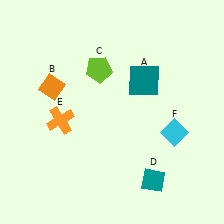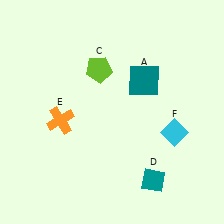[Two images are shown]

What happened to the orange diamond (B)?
The orange diamond (B) was removed in Image 2. It was in the top-left area of Image 1.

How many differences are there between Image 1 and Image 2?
There is 1 difference between the two images.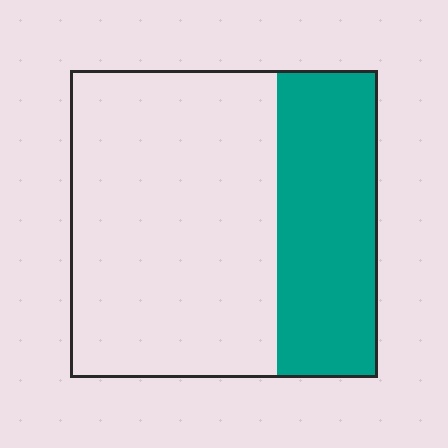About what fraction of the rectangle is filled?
About one third (1/3).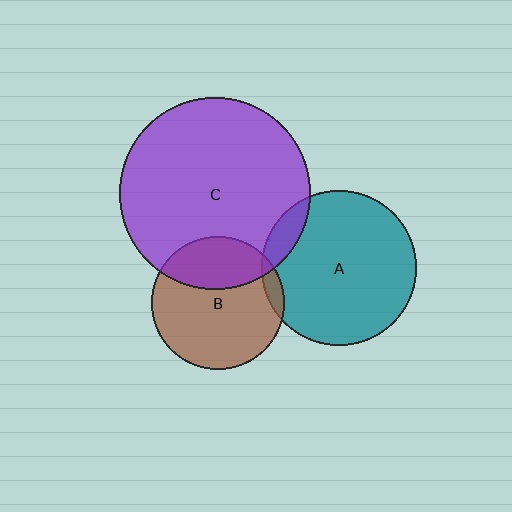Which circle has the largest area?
Circle C (purple).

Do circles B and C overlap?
Yes.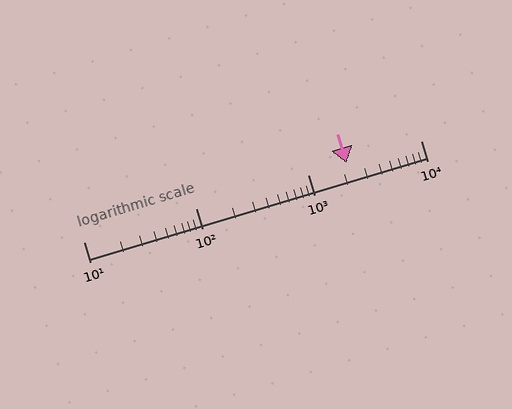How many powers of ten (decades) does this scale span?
The scale spans 3 decades, from 10 to 10000.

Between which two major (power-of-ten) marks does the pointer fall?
The pointer is between 1000 and 10000.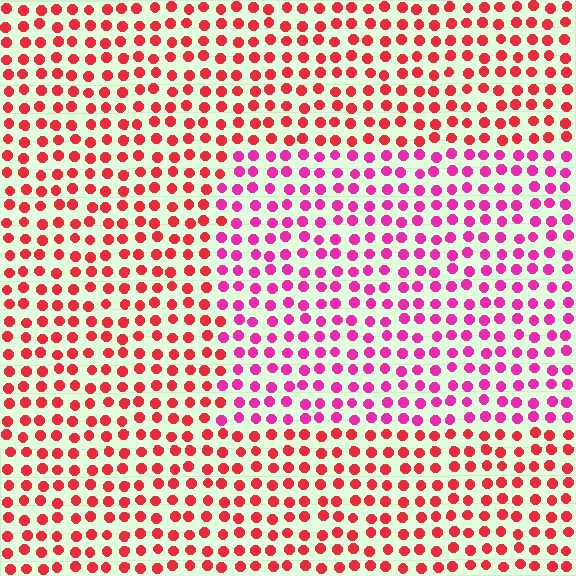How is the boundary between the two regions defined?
The boundary is defined purely by a slight shift in hue (about 36 degrees). Spacing, size, and orientation are identical on both sides.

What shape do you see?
I see a rectangle.